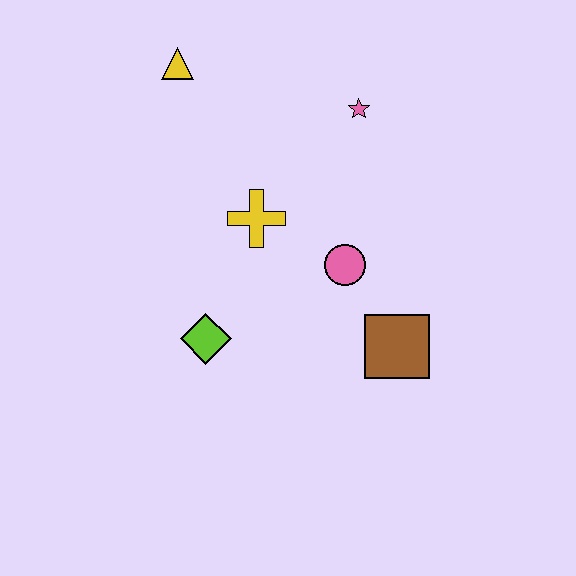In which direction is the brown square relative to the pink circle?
The brown square is below the pink circle.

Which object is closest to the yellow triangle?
The yellow cross is closest to the yellow triangle.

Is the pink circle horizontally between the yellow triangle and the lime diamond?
No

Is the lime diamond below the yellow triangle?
Yes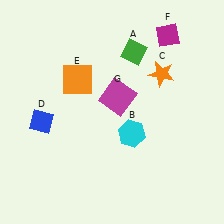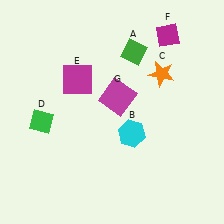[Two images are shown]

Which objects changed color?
D changed from blue to green. E changed from orange to magenta.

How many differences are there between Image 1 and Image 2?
There are 2 differences between the two images.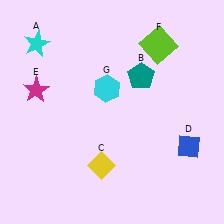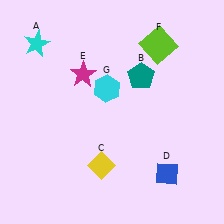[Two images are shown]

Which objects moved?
The objects that moved are: the blue diamond (D), the magenta star (E).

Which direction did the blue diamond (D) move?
The blue diamond (D) moved down.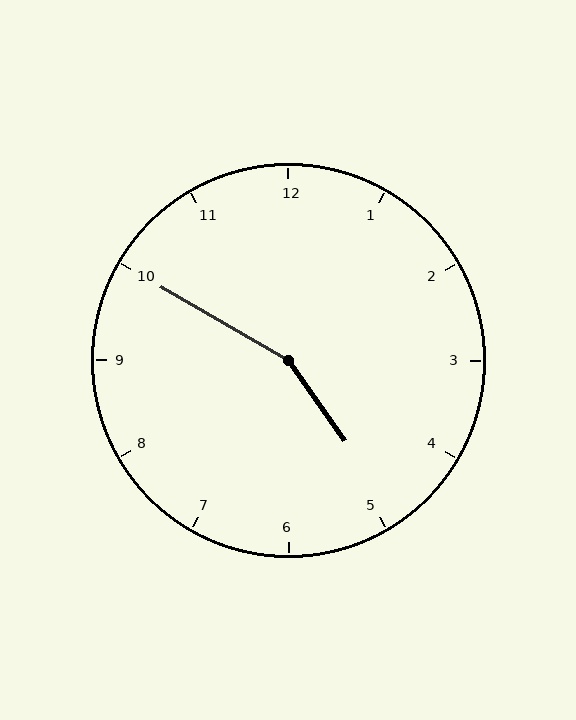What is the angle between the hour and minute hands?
Approximately 155 degrees.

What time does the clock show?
4:50.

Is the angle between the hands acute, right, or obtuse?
It is obtuse.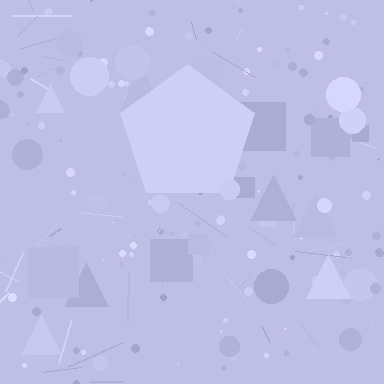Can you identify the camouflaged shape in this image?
The camouflaged shape is a pentagon.